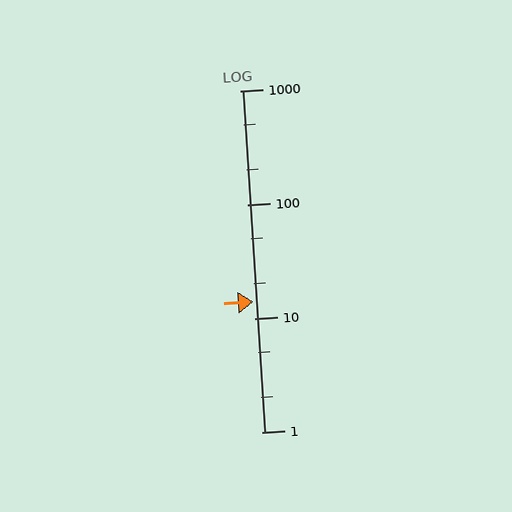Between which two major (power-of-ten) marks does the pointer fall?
The pointer is between 10 and 100.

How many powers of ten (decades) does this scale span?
The scale spans 3 decades, from 1 to 1000.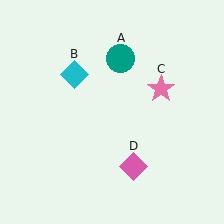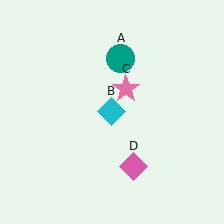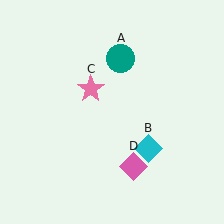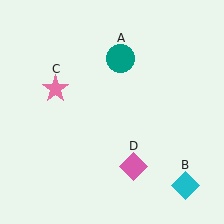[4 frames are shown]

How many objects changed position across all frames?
2 objects changed position: cyan diamond (object B), pink star (object C).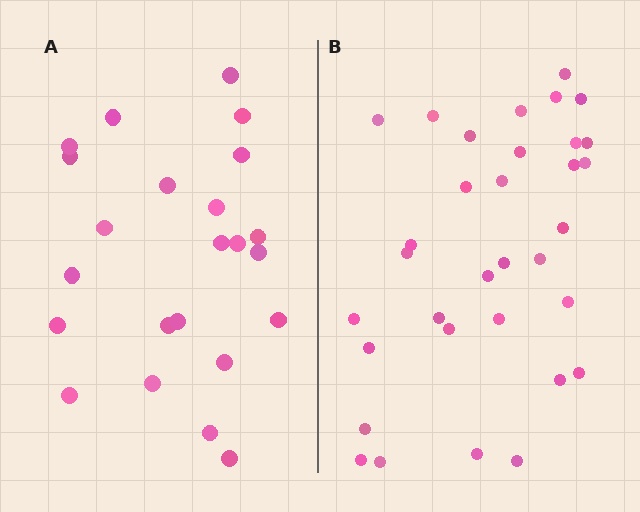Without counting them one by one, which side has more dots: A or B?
Region B (the right region) has more dots.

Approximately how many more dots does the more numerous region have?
Region B has roughly 10 or so more dots than region A.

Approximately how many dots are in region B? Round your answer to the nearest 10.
About 30 dots. (The exact count is 33, which rounds to 30.)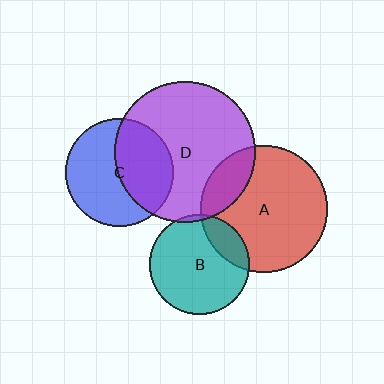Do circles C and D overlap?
Yes.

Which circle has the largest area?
Circle D (purple).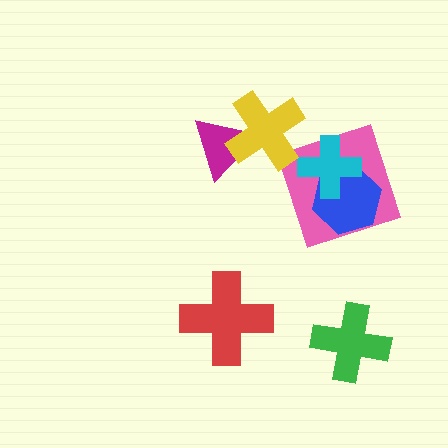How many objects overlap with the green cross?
0 objects overlap with the green cross.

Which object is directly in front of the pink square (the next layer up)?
The blue hexagon is directly in front of the pink square.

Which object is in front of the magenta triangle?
The yellow cross is in front of the magenta triangle.